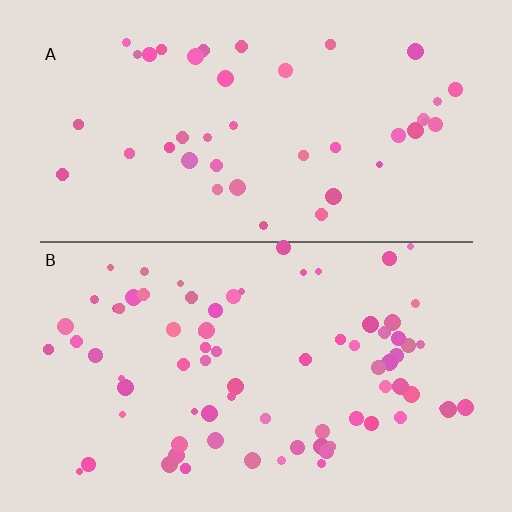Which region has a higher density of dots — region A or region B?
B (the bottom).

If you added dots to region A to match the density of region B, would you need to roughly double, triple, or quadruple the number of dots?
Approximately double.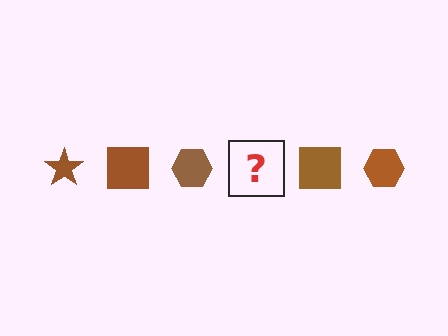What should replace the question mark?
The question mark should be replaced with a brown star.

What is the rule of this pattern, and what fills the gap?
The rule is that the pattern cycles through star, square, hexagon shapes in brown. The gap should be filled with a brown star.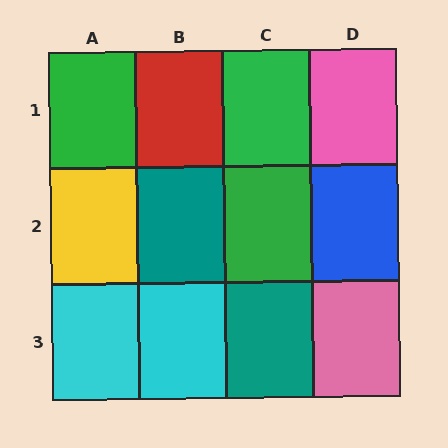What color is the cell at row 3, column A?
Cyan.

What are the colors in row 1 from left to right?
Green, red, green, pink.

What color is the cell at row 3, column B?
Cyan.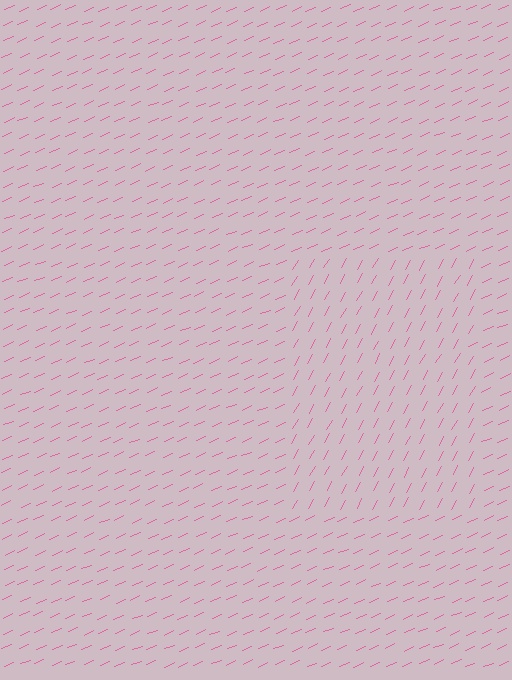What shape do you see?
I see a rectangle.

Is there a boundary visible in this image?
Yes, there is a texture boundary formed by a change in line orientation.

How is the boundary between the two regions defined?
The boundary is defined purely by a change in line orientation (approximately 37 degrees difference). All lines are the same color and thickness.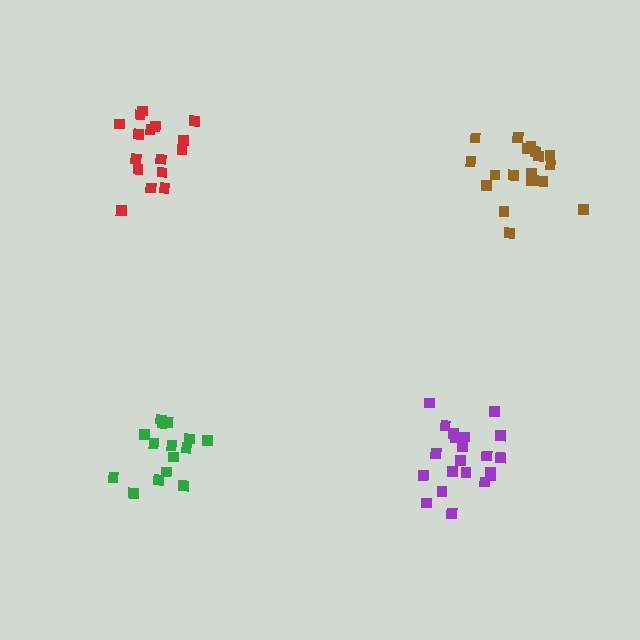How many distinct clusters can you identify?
There are 4 distinct clusters.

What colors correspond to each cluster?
The clusters are colored: brown, green, red, purple.